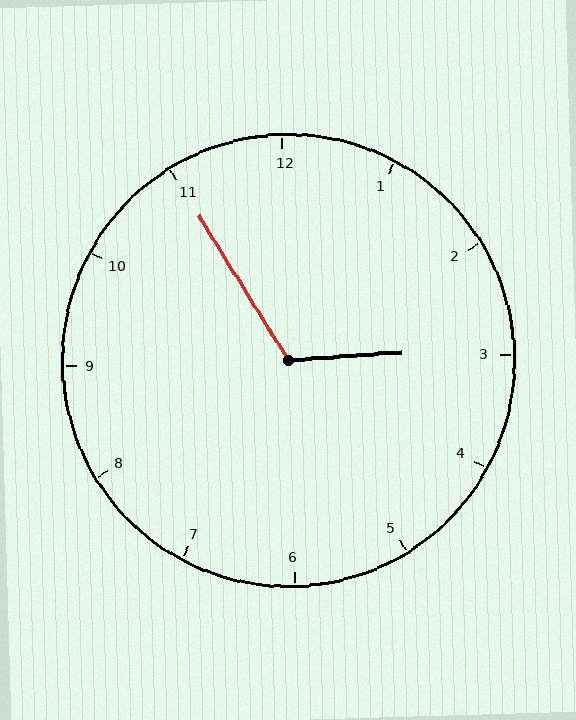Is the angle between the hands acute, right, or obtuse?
It is obtuse.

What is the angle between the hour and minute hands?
Approximately 118 degrees.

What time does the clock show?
2:55.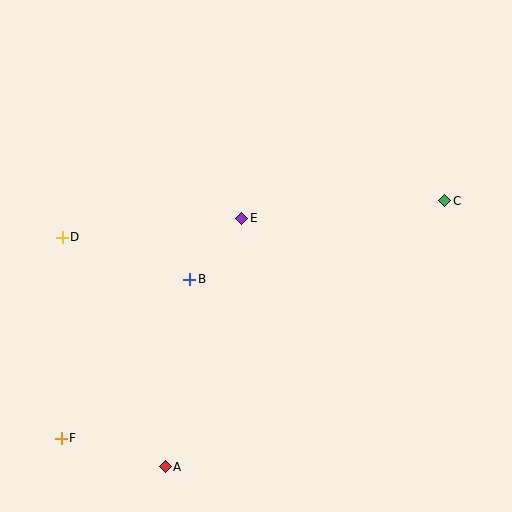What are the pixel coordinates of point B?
Point B is at (190, 279).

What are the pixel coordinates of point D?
Point D is at (62, 237).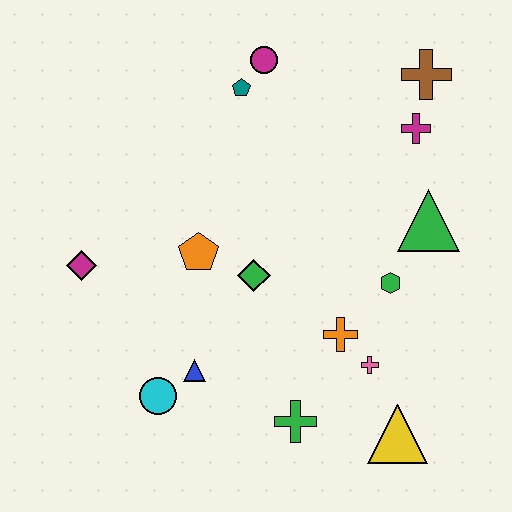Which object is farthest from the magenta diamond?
The brown cross is farthest from the magenta diamond.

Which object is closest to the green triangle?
The green hexagon is closest to the green triangle.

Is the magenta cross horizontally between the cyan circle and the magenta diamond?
No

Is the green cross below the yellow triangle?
No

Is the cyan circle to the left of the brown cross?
Yes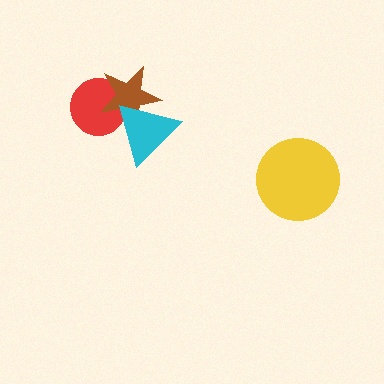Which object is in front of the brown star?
The cyan triangle is in front of the brown star.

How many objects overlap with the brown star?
2 objects overlap with the brown star.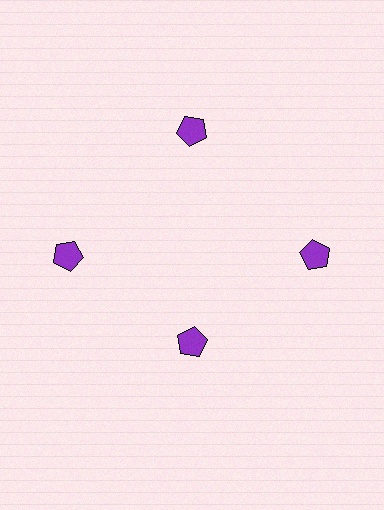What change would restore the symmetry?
The symmetry would be restored by moving it outward, back onto the ring so that all 4 pentagons sit at equal angles and equal distance from the center.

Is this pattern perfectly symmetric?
No. The 4 purple pentagons are arranged in a ring, but one element near the 6 o'clock position is pulled inward toward the center, breaking the 4-fold rotational symmetry.